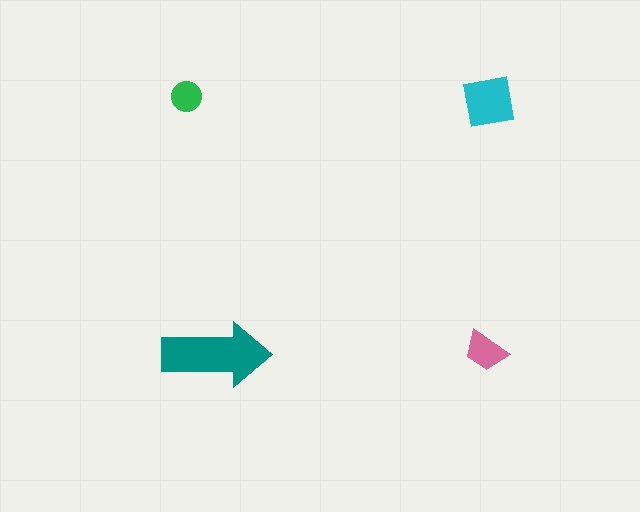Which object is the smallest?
The green circle.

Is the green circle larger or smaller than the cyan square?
Smaller.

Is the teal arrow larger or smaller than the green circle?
Larger.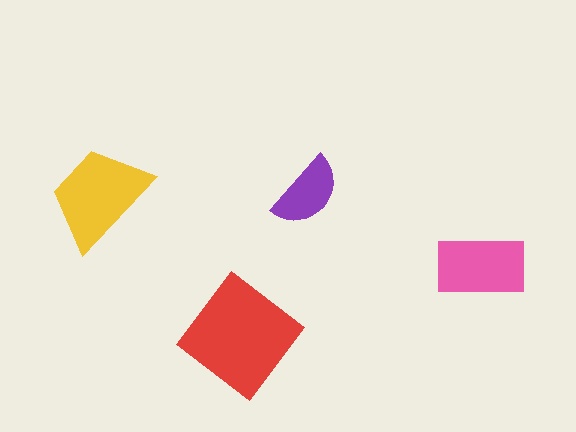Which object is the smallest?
The purple semicircle.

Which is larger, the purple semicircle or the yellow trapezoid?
The yellow trapezoid.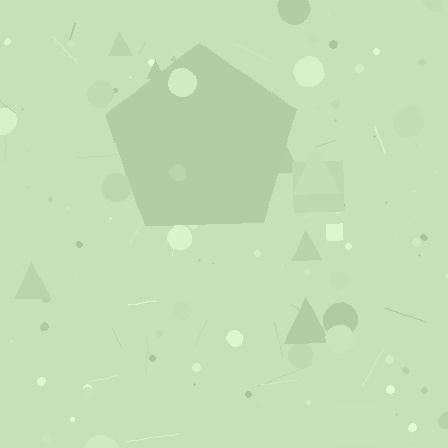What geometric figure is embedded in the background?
A pentagon is embedded in the background.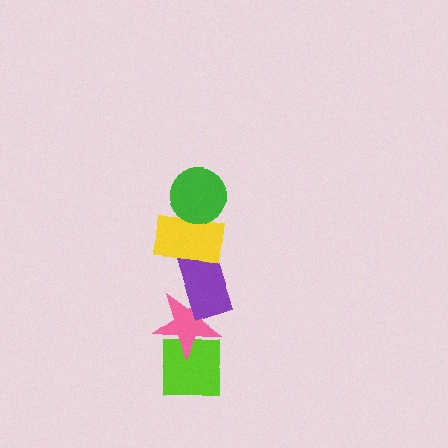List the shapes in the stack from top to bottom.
From top to bottom: the green circle, the yellow rectangle, the purple rectangle, the pink star, the lime square.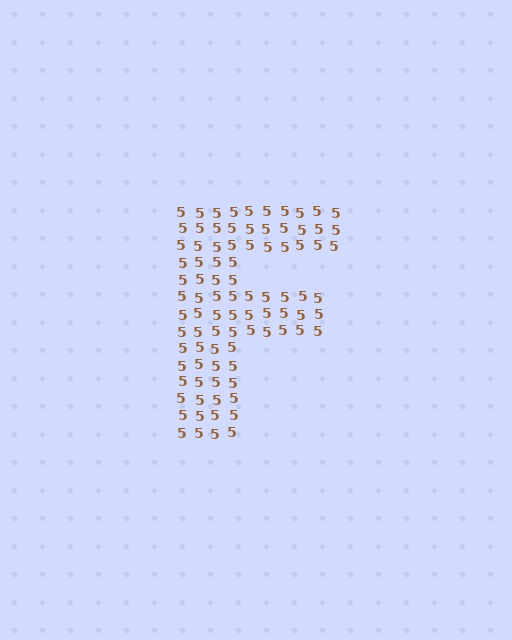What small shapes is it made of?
It is made of small digit 5's.